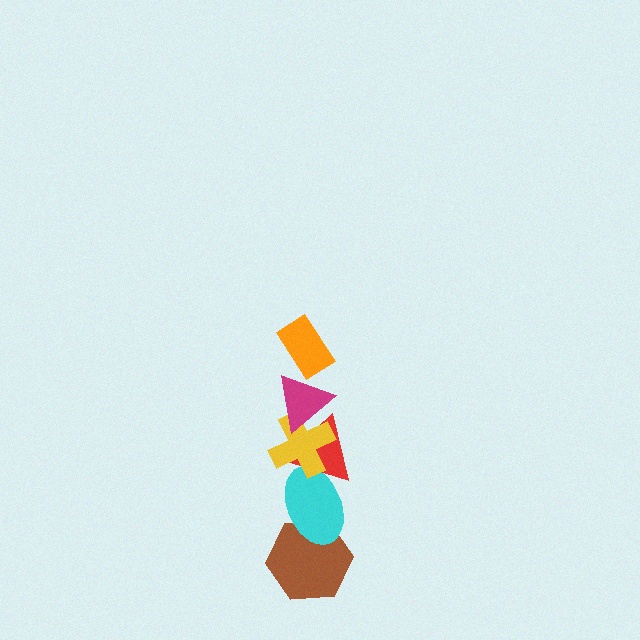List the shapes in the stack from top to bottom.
From top to bottom: the orange rectangle, the magenta triangle, the yellow cross, the red triangle, the cyan ellipse, the brown hexagon.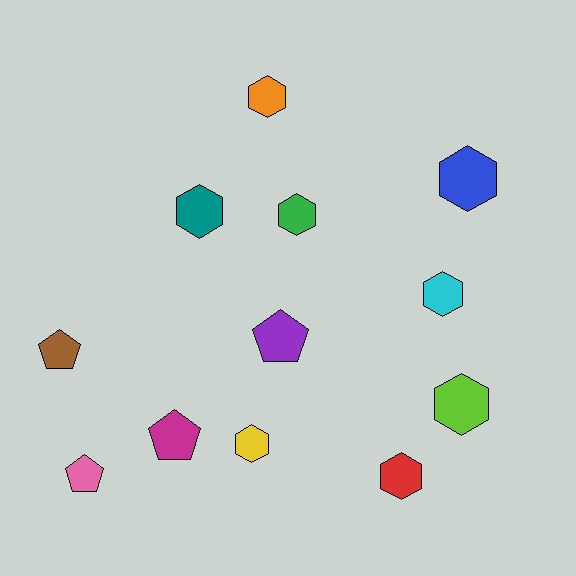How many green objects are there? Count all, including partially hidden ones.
There is 1 green object.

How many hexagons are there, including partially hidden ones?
There are 8 hexagons.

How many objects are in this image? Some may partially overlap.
There are 12 objects.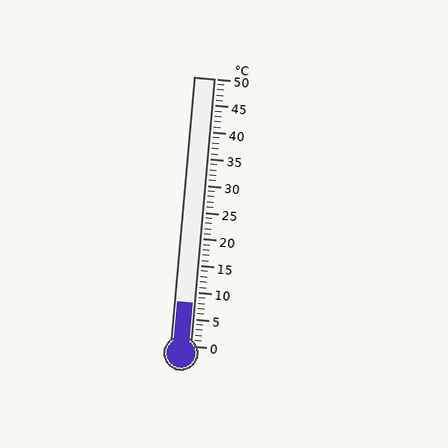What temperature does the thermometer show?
The thermometer shows approximately 8°C.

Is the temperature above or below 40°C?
The temperature is below 40°C.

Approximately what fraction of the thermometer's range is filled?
The thermometer is filled to approximately 15% of its range.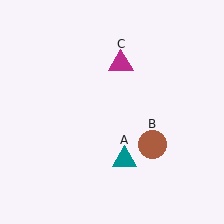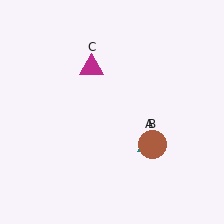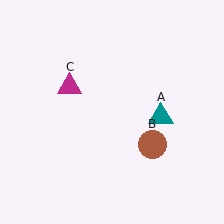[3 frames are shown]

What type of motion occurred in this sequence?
The teal triangle (object A), magenta triangle (object C) rotated counterclockwise around the center of the scene.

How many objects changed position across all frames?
2 objects changed position: teal triangle (object A), magenta triangle (object C).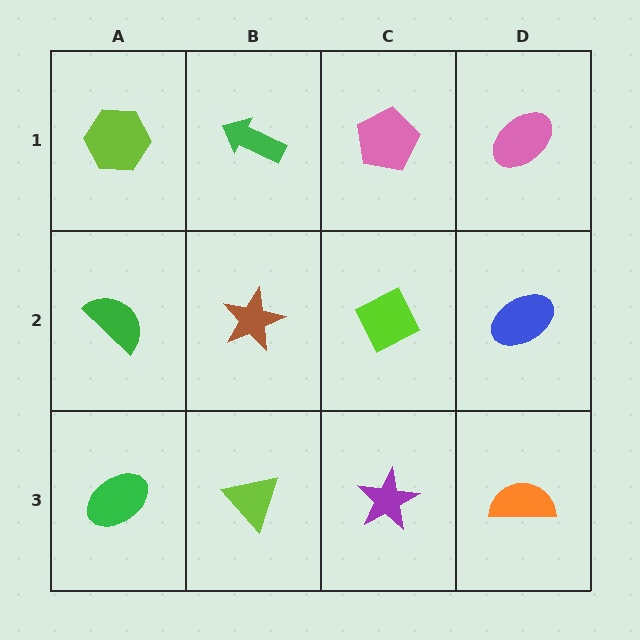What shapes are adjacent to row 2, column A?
A lime hexagon (row 1, column A), a green ellipse (row 3, column A), a brown star (row 2, column B).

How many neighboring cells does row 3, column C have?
3.